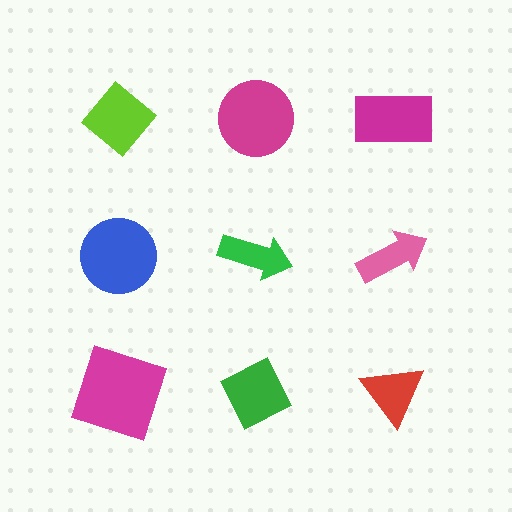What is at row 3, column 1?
A magenta square.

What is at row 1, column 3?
A magenta rectangle.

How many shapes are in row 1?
3 shapes.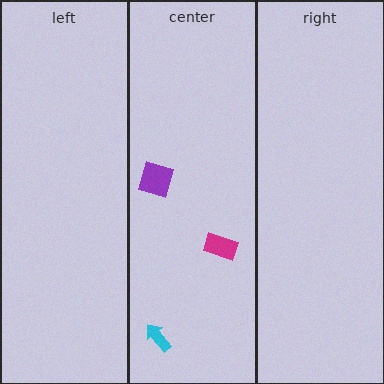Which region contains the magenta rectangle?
The center region.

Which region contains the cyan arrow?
The center region.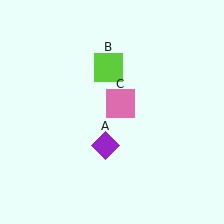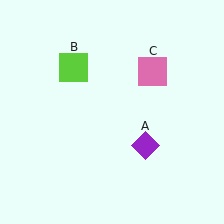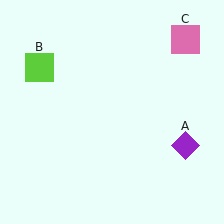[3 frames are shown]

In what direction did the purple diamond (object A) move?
The purple diamond (object A) moved right.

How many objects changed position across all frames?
3 objects changed position: purple diamond (object A), lime square (object B), pink square (object C).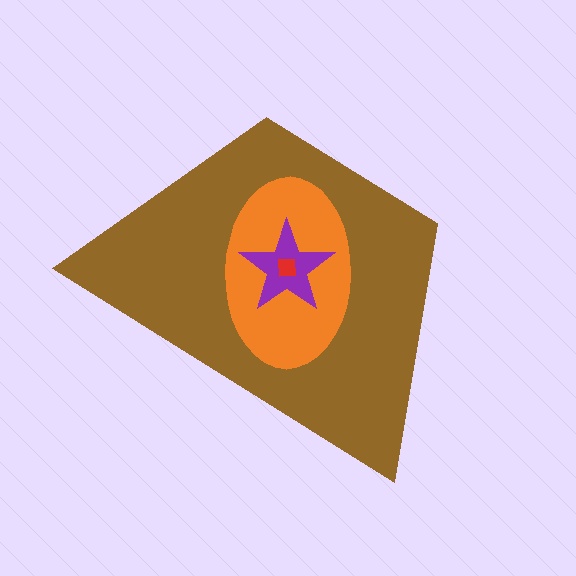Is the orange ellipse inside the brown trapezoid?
Yes.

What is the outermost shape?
The brown trapezoid.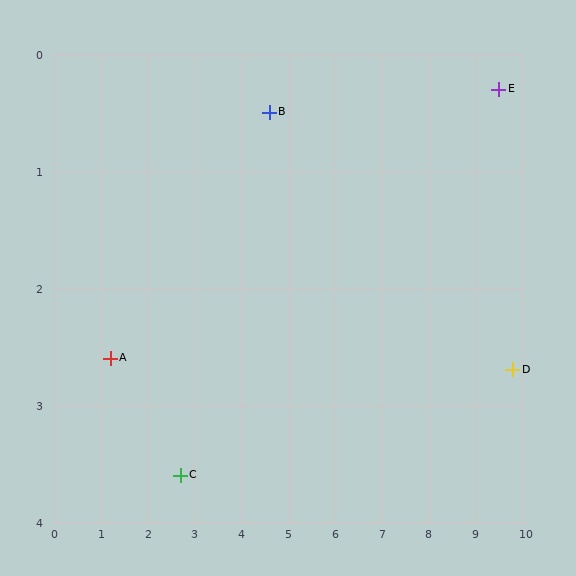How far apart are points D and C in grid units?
Points D and C are about 7.2 grid units apart.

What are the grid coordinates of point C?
Point C is at approximately (2.7, 3.6).